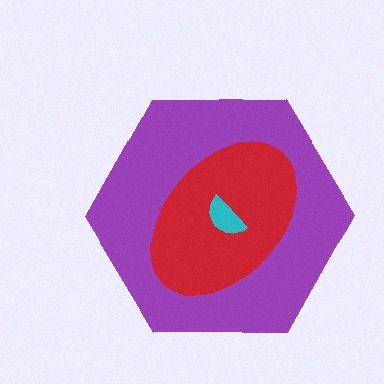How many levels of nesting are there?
3.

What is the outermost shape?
The purple hexagon.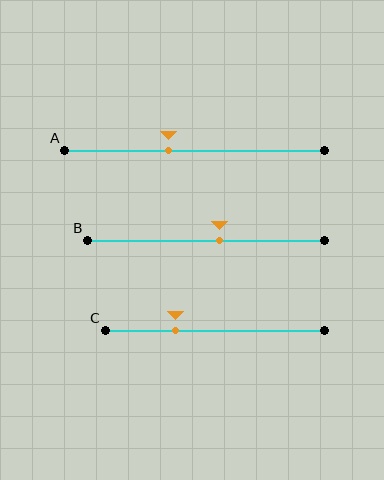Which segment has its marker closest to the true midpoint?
Segment B has its marker closest to the true midpoint.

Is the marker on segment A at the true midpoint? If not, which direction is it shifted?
No, the marker on segment A is shifted to the left by about 10% of the segment length.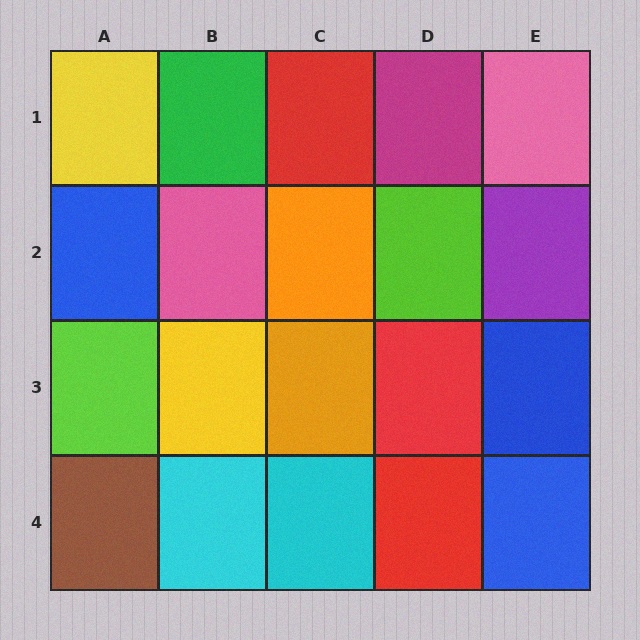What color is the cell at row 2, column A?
Blue.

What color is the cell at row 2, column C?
Orange.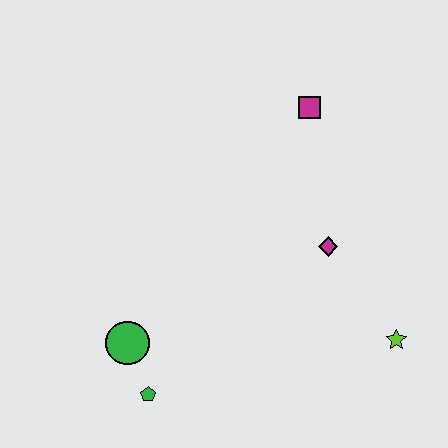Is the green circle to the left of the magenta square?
Yes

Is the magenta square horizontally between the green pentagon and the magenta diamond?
Yes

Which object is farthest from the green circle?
The magenta square is farthest from the green circle.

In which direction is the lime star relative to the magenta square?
The lime star is below the magenta square.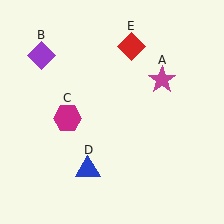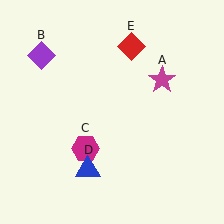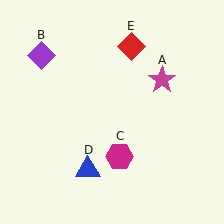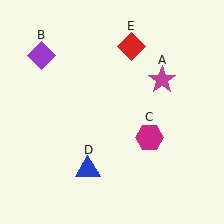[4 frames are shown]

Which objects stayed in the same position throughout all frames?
Magenta star (object A) and purple diamond (object B) and blue triangle (object D) and red diamond (object E) remained stationary.